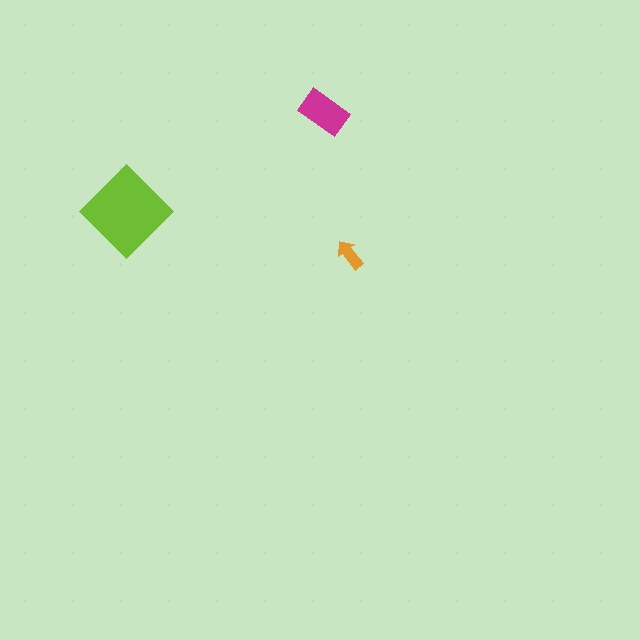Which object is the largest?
The lime diamond.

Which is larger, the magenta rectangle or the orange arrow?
The magenta rectangle.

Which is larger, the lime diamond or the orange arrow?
The lime diamond.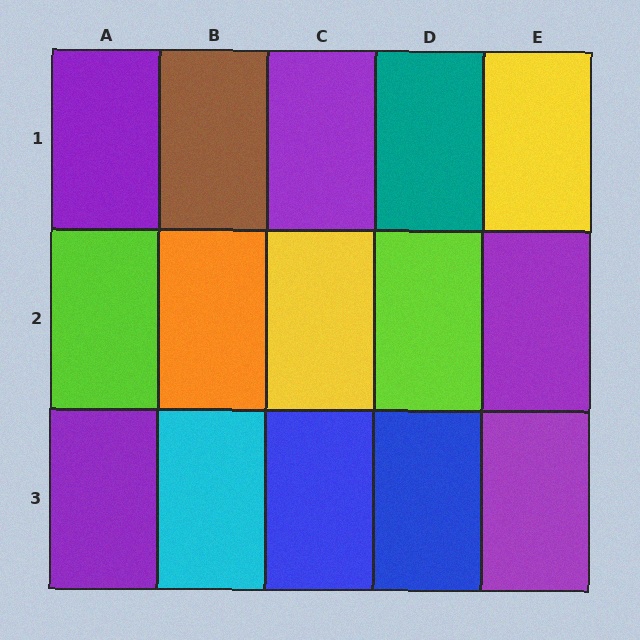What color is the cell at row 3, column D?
Blue.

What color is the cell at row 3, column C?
Blue.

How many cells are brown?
1 cell is brown.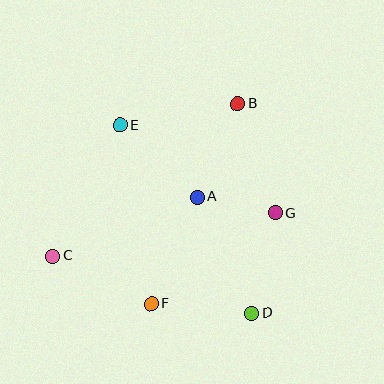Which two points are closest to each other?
Points A and G are closest to each other.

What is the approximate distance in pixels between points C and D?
The distance between C and D is approximately 207 pixels.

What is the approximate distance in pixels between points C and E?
The distance between C and E is approximately 148 pixels.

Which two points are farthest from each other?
Points B and C are farthest from each other.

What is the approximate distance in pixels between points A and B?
The distance between A and B is approximately 102 pixels.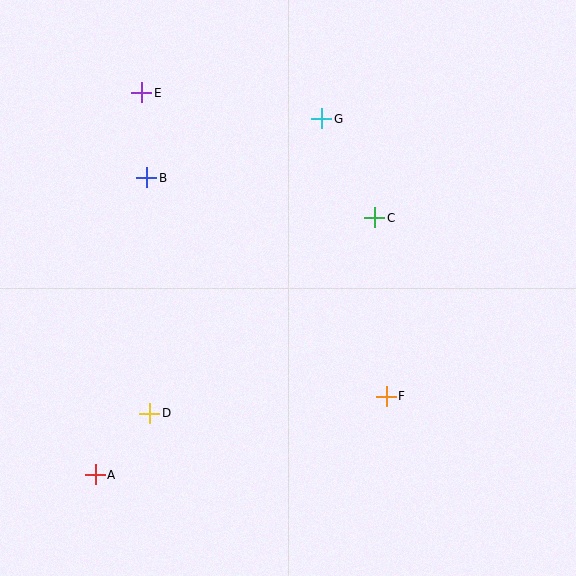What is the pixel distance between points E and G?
The distance between E and G is 182 pixels.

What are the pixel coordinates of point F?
Point F is at (386, 396).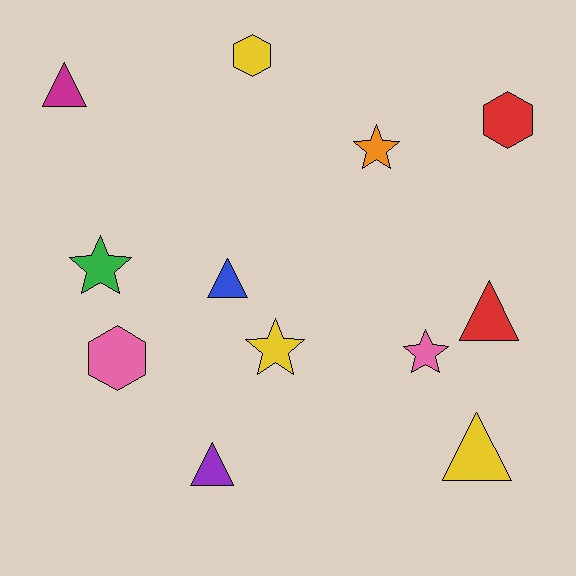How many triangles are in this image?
There are 5 triangles.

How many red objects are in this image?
There are 2 red objects.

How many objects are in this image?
There are 12 objects.